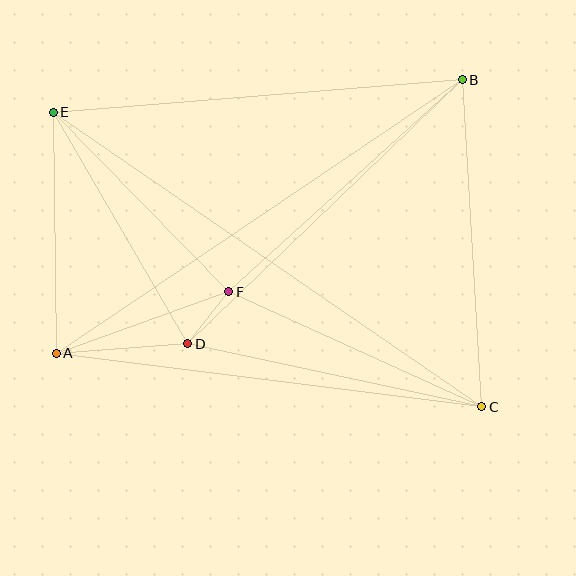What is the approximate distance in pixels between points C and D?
The distance between C and D is approximately 301 pixels.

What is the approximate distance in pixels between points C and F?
The distance between C and F is approximately 278 pixels.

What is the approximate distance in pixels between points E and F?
The distance between E and F is approximately 251 pixels.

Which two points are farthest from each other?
Points C and E are farthest from each other.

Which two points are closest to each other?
Points D and F are closest to each other.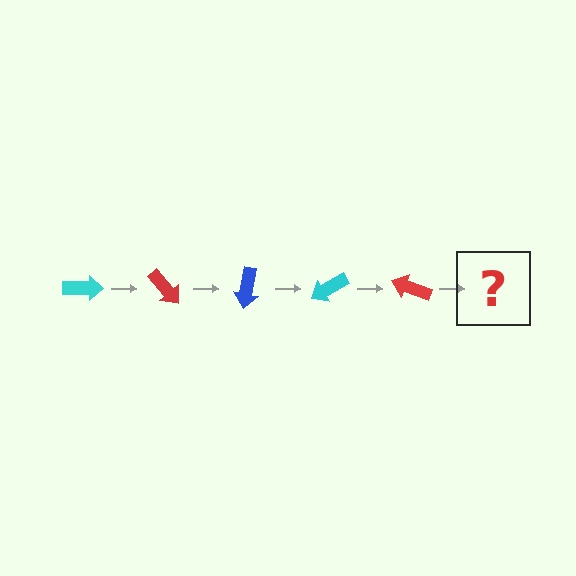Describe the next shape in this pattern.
It should be a blue arrow, rotated 250 degrees from the start.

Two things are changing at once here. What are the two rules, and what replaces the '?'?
The two rules are that it rotates 50 degrees each step and the color cycles through cyan, red, and blue. The '?' should be a blue arrow, rotated 250 degrees from the start.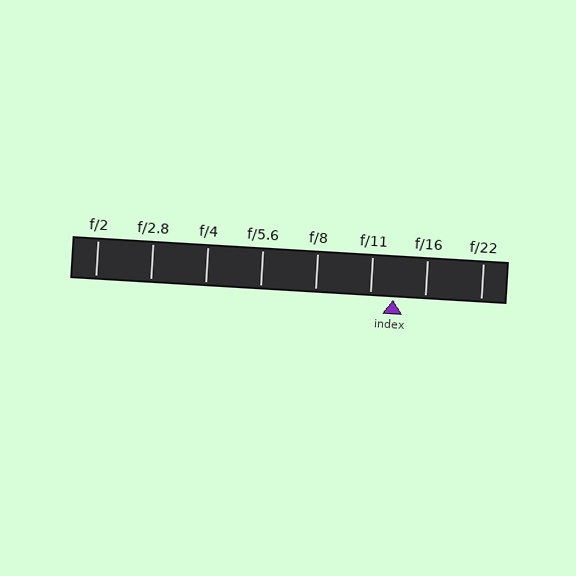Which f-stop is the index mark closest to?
The index mark is closest to f/11.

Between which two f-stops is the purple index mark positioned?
The index mark is between f/11 and f/16.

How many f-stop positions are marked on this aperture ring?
There are 8 f-stop positions marked.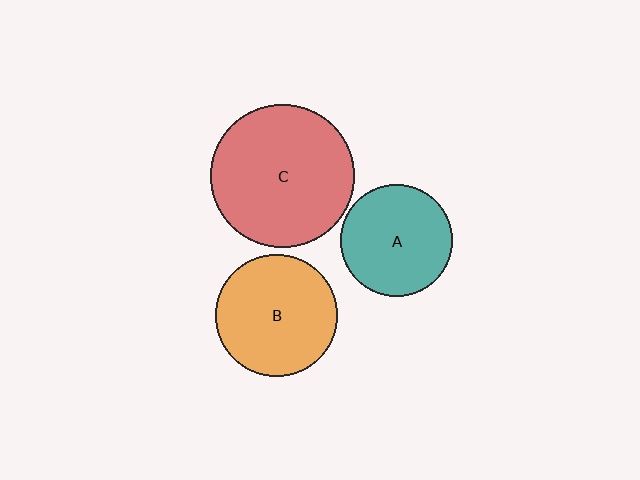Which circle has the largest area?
Circle C (red).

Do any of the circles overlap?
No, none of the circles overlap.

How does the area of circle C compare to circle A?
Approximately 1.6 times.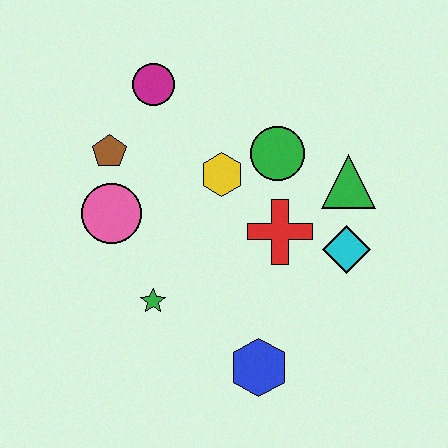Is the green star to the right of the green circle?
No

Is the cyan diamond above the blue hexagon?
Yes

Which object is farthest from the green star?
The green triangle is farthest from the green star.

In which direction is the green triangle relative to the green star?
The green triangle is to the right of the green star.